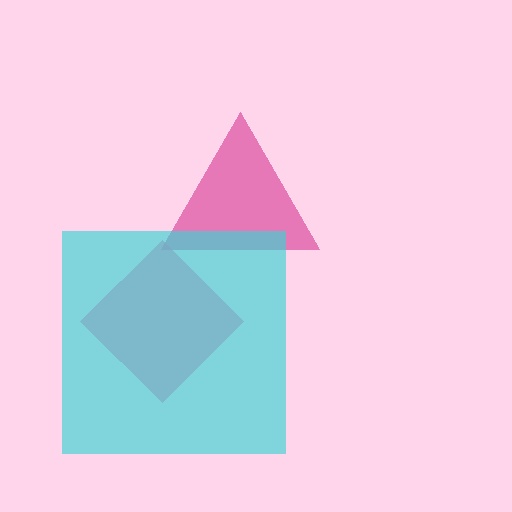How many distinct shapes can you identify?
There are 3 distinct shapes: a magenta triangle, a pink diamond, a cyan square.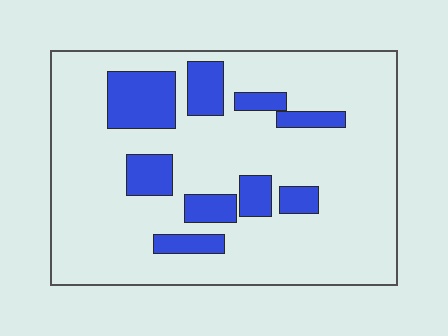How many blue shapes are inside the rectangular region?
9.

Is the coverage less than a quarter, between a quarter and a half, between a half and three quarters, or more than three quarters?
Less than a quarter.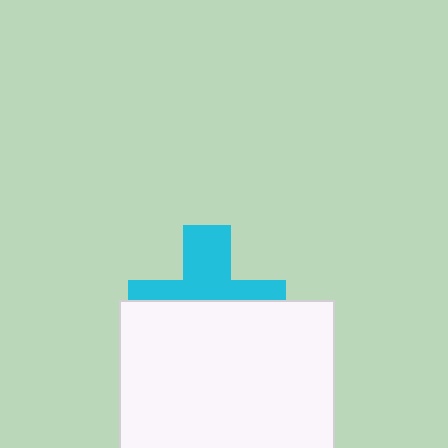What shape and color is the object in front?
The object in front is a white square.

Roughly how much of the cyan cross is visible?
A small part of it is visible (roughly 45%).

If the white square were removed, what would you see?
You would see the complete cyan cross.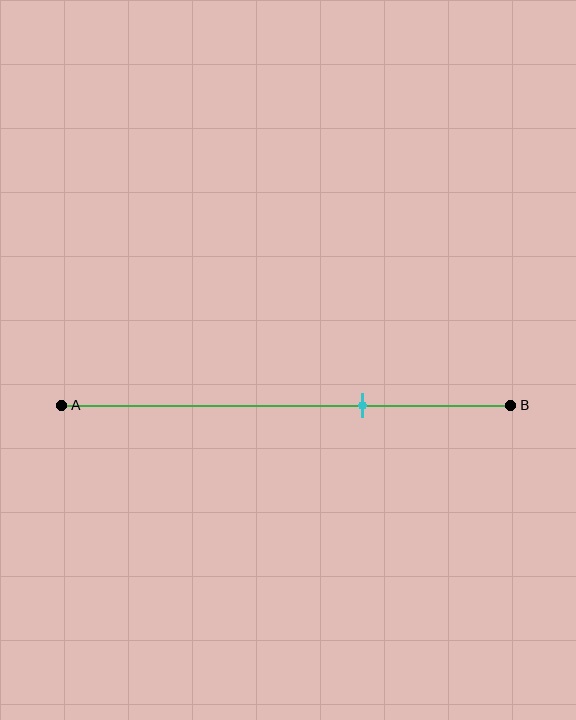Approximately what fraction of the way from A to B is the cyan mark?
The cyan mark is approximately 65% of the way from A to B.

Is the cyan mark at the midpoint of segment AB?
No, the mark is at about 65% from A, not at the 50% midpoint.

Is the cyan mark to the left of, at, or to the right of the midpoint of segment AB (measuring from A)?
The cyan mark is to the right of the midpoint of segment AB.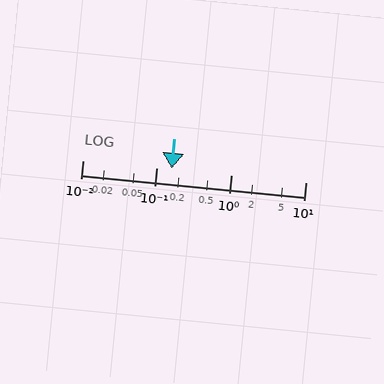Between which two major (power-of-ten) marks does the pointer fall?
The pointer is between 0.1 and 1.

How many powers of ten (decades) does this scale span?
The scale spans 3 decades, from 0.01 to 10.